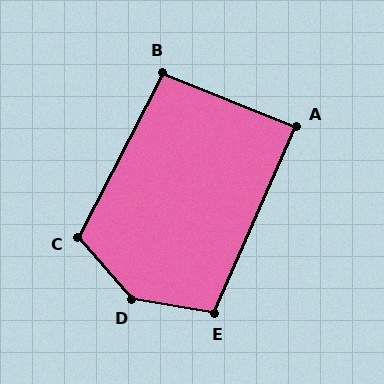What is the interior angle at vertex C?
Approximately 112 degrees (obtuse).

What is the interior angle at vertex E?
Approximately 104 degrees (obtuse).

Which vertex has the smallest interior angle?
A, at approximately 88 degrees.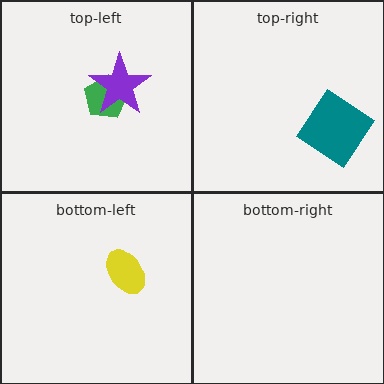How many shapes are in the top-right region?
1.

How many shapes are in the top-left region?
2.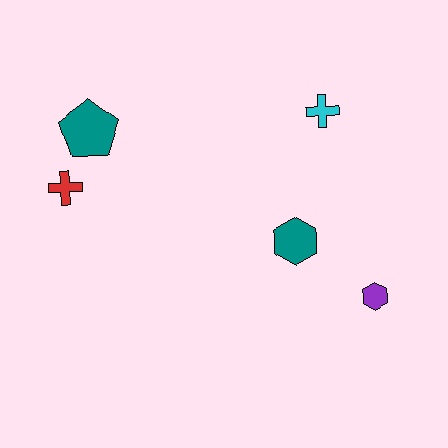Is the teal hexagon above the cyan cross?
No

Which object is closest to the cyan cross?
The teal hexagon is closest to the cyan cross.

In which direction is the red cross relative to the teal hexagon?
The red cross is to the left of the teal hexagon.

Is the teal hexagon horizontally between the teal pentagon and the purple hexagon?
Yes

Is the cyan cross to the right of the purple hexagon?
No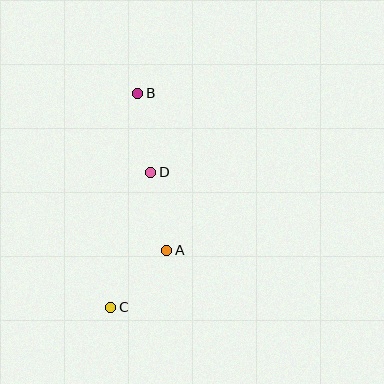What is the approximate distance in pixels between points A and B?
The distance between A and B is approximately 160 pixels.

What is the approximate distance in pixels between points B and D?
The distance between B and D is approximately 80 pixels.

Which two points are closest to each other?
Points A and D are closest to each other.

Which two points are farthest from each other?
Points B and C are farthest from each other.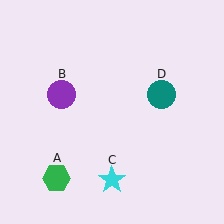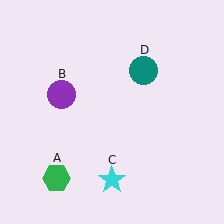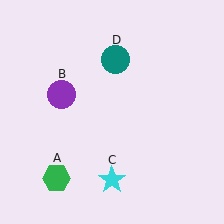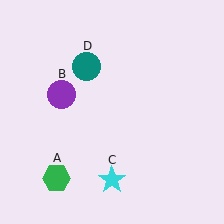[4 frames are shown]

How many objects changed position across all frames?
1 object changed position: teal circle (object D).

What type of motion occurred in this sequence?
The teal circle (object D) rotated counterclockwise around the center of the scene.